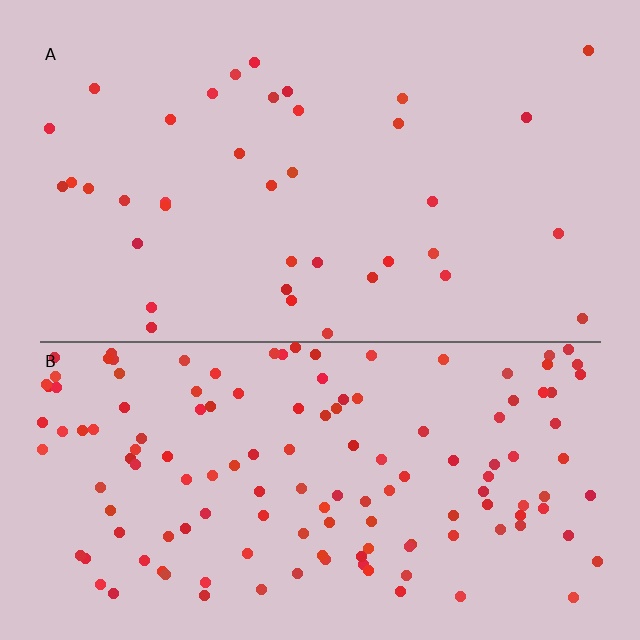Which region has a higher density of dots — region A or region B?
B (the bottom).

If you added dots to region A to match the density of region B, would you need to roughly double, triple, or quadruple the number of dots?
Approximately quadruple.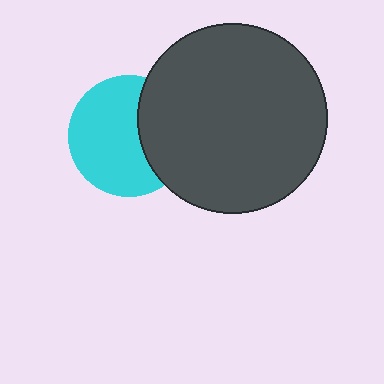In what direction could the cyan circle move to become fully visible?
The cyan circle could move left. That would shift it out from behind the dark gray circle entirely.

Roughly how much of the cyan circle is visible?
Most of it is visible (roughly 66%).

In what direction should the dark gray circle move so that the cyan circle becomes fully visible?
The dark gray circle should move right. That is the shortest direction to clear the overlap and leave the cyan circle fully visible.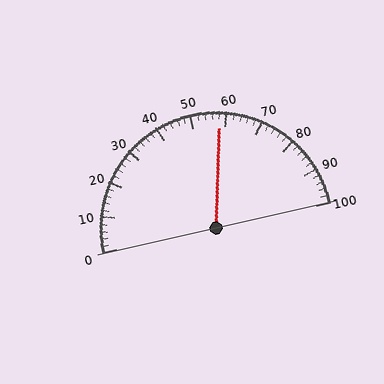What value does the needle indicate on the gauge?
The needle indicates approximately 58.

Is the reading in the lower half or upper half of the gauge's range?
The reading is in the upper half of the range (0 to 100).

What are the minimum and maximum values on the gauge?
The gauge ranges from 0 to 100.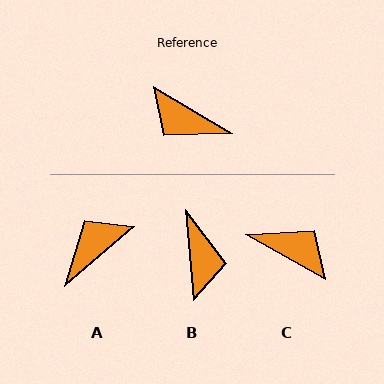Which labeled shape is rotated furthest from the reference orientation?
C, about 178 degrees away.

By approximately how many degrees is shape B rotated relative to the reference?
Approximately 126 degrees counter-clockwise.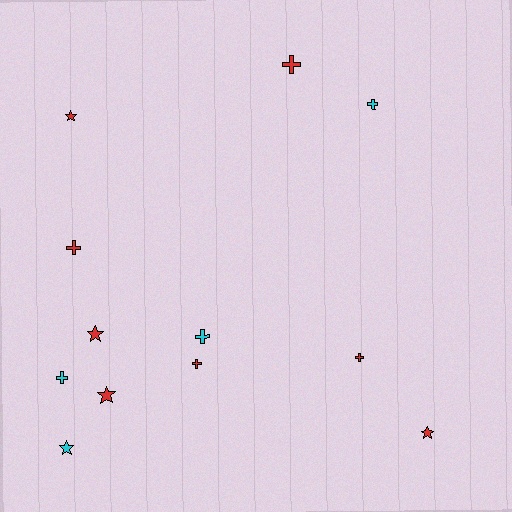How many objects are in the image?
There are 12 objects.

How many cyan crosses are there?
There are 3 cyan crosses.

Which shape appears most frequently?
Cross, with 7 objects.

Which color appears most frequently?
Red, with 8 objects.